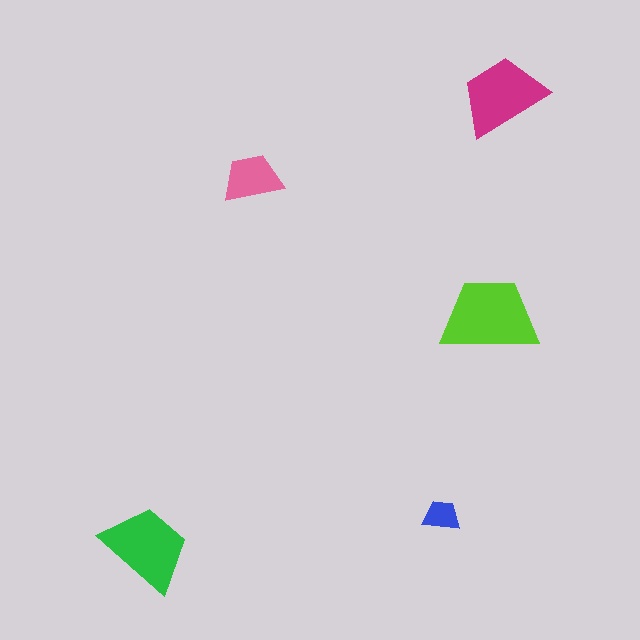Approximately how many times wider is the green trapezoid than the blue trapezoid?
About 2.5 times wider.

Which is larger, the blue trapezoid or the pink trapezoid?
The pink one.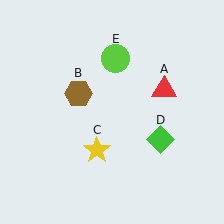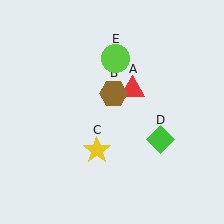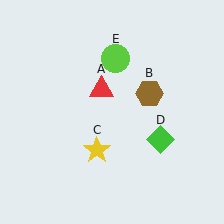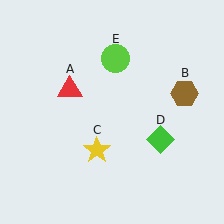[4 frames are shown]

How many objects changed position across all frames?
2 objects changed position: red triangle (object A), brown hexagon (object B).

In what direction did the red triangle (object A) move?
The red triangle (object A) moved left.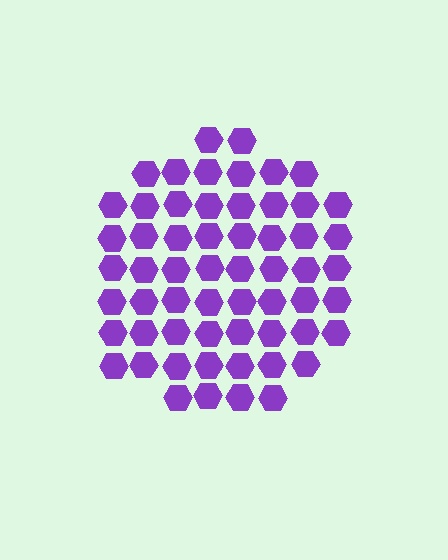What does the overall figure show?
The overall figure shows a circle.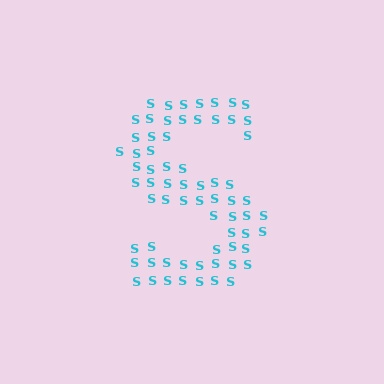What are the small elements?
The small elements are letter S's.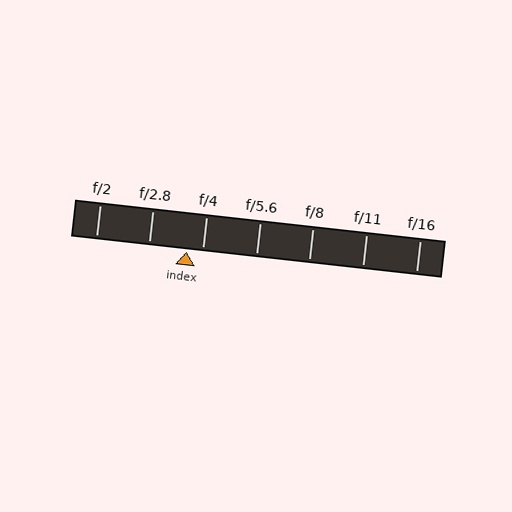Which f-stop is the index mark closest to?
The index mark is closest to f/4.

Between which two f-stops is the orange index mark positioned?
The index mark is between f/2.8 and f/4.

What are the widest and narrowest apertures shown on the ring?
The widest aperture shown is f/2 and the narrowest is f/16.